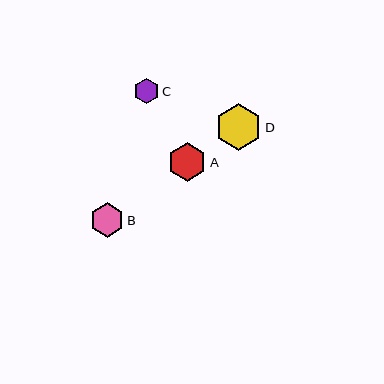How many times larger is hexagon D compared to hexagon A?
Hexagon D is approximately 1.2 times the size of hexagon A.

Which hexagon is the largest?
Hexagon D is the largest with a size of approximately 47 pixels.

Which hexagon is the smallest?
Hexagon C is the smallest with a size of approximately 26 pixels.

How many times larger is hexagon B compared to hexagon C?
Hexagon B is approximately 1.3 times the size of hexagon C.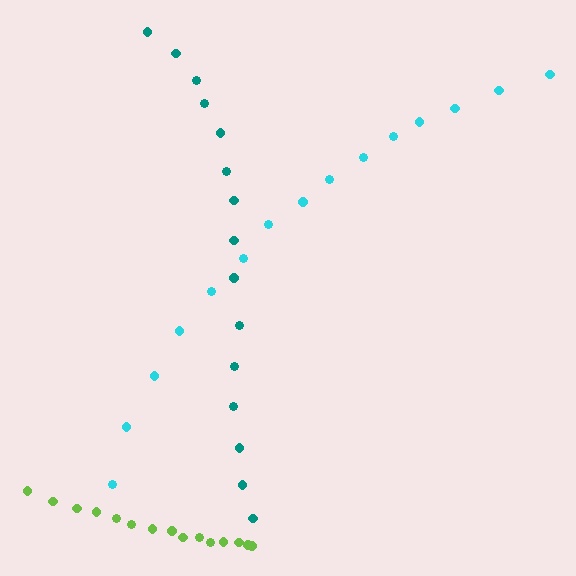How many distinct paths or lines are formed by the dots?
There are 3 distinct paths.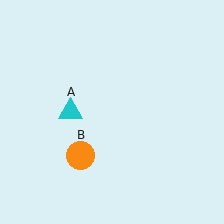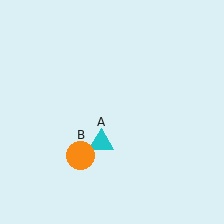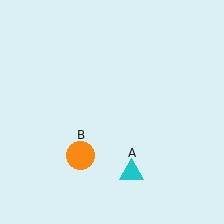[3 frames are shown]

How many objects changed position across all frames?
1 object changed position: cyan triangle (object A).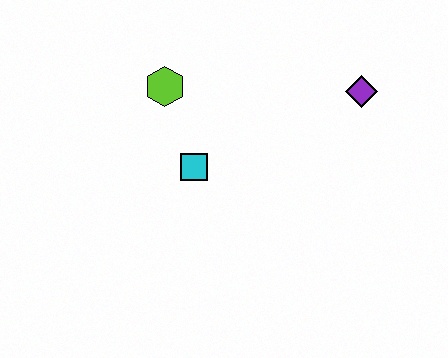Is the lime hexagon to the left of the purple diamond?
Yes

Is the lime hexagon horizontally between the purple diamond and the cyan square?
No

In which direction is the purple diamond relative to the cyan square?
The purple diamond is to the right of the cyan square.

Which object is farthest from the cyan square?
The purple diamond is farthest from the cyan square.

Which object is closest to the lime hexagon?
The cyan square is closest to the lime hexagon.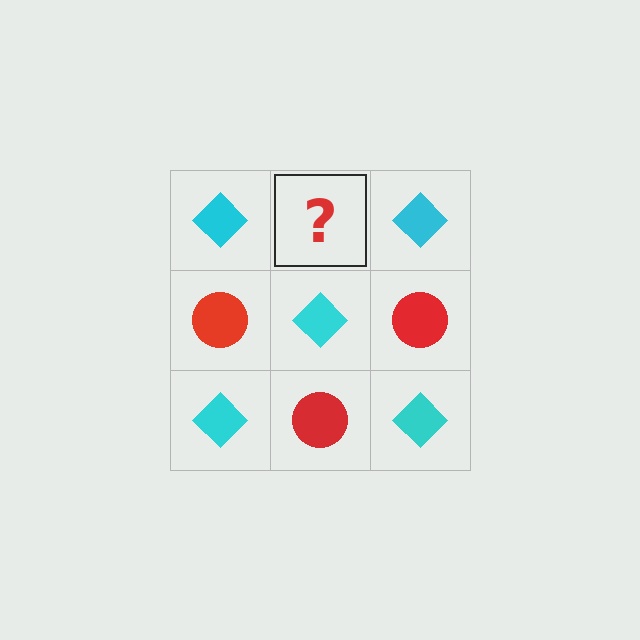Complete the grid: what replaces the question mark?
The question mark should be replaced with a red circle.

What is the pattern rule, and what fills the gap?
The rule is that it alternates cyan diamond and red circle in a checkerboard pattern. The gap should be filled with a red circle.